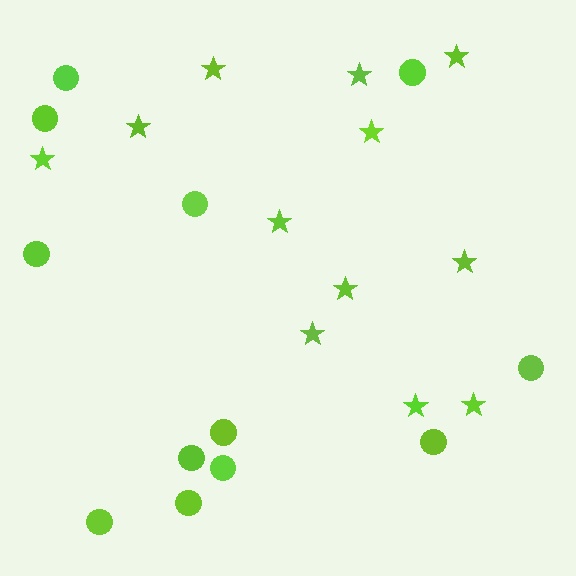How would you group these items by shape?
There are 2 groups: one group of stars (12) and one group of circles (12).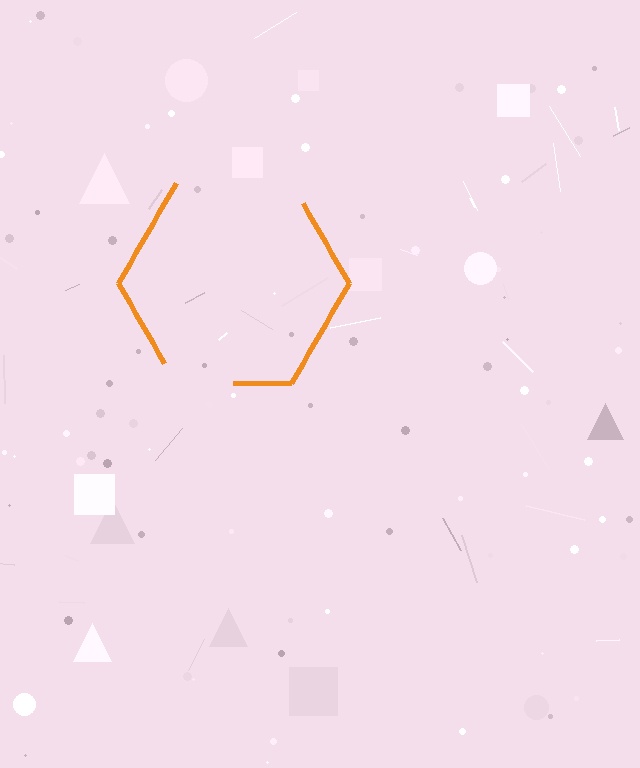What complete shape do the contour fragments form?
The contour fragments form a hexagon.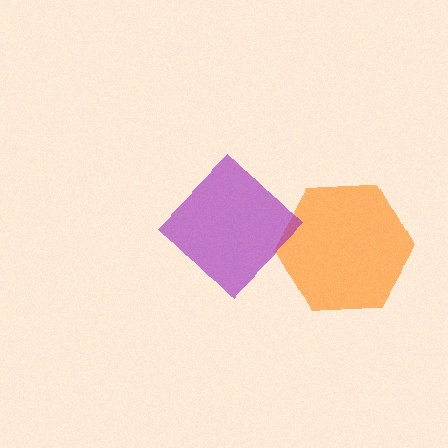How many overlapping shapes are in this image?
There are 2 overlapping shapes in the image.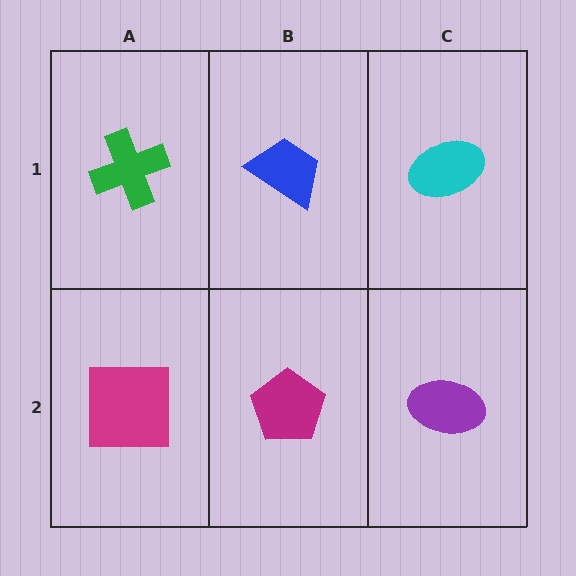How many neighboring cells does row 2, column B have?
3.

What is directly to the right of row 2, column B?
A purple ellipse.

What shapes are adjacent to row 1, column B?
A magenta pentagon (row 2, column B), a green cross (row 1, column A), a cyan ellipse (row 1, column C).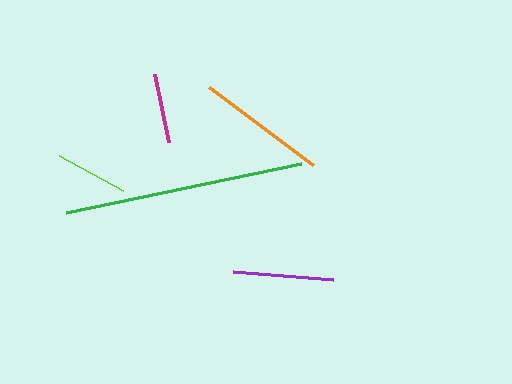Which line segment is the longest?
The green line is the longest at approximately 241 pixels.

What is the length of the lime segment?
The lime segment is approximately 73 pixels long.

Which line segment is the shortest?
The magenta line is the shortest at approximately 70 pixels.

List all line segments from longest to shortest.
From longest to shortest: green, orange, purple, lime, magenta.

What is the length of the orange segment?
The orange segment is approximately 130 pixels long.